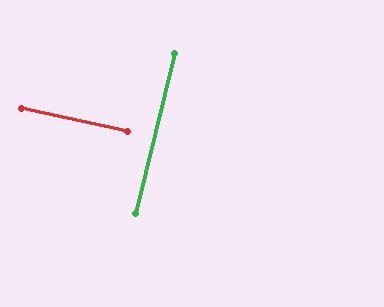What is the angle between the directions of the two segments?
Approximately 89 degrees.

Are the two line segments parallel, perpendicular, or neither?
Perpendicular — they meet at approximately 89°.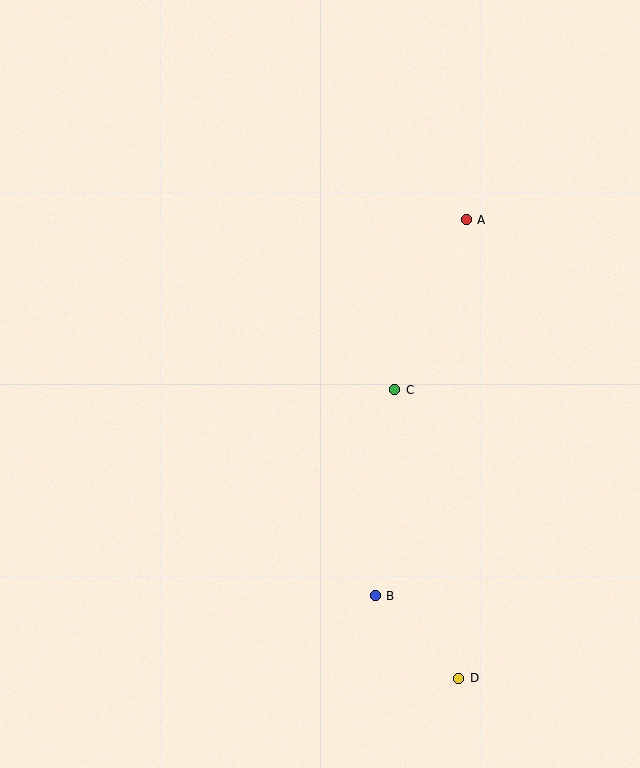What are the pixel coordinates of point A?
Point A is at (466, 220).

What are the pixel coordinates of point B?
Point B is at (375, 596).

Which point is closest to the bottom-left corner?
Point B is closest to the bottom-left corner.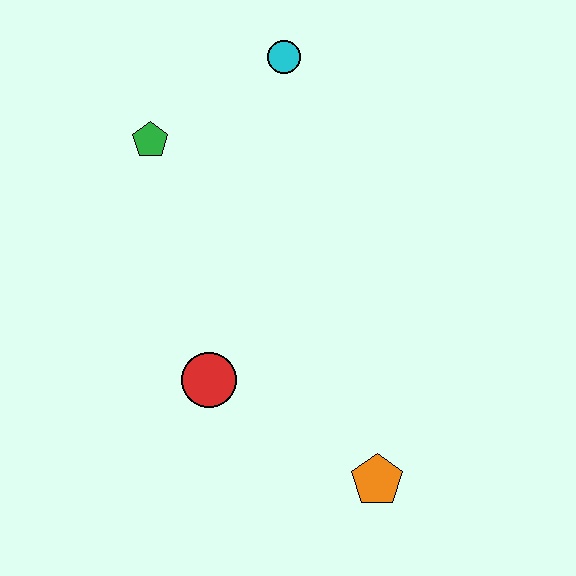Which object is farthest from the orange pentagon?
The cyan circle is farthest from the orange pentagon.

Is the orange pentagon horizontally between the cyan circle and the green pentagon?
No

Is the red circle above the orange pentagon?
Yes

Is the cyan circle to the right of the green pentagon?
Yes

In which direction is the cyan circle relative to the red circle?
The cyan circle is above the red circle.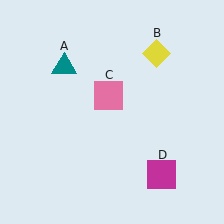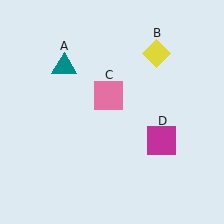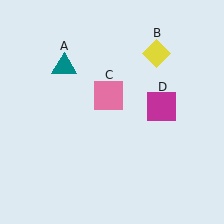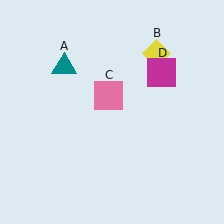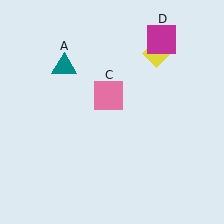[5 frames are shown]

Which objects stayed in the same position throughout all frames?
Teal triangle (object A) and yellow diamond (object B) and pink square (object C) remained stationary.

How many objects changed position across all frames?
1 object changed position: magenta square (object D).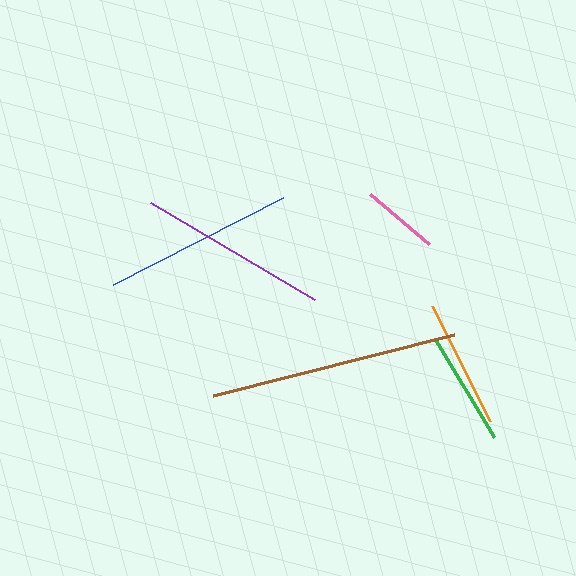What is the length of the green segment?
The green segment is approximately 115 pixels long.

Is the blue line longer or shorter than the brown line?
The brown line is longer than the blue line.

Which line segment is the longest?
The brown line is the longest at approximately 248 pixels.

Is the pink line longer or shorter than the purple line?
The purple line is longer than the pink line.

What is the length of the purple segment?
The purple segment is approximately 191 pixels long.